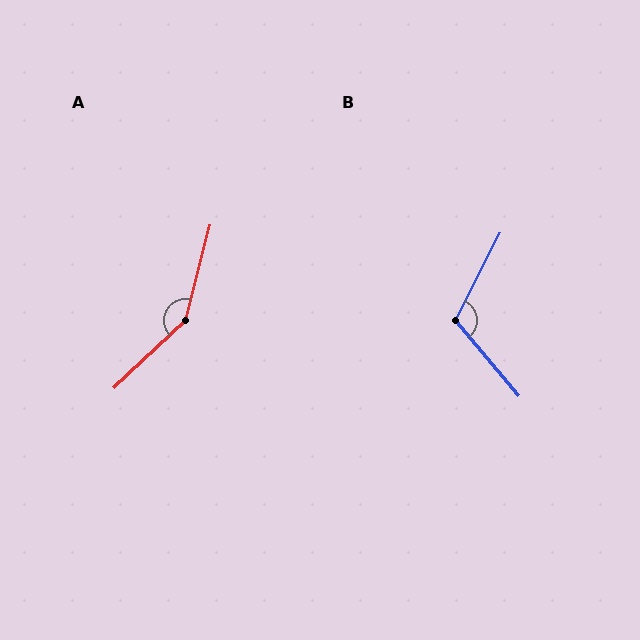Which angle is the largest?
A, at approximately 148 degrees.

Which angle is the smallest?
B, at approximately 113 degrees.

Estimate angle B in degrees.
Approximately 113 degrees.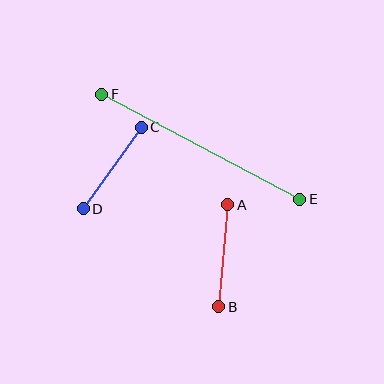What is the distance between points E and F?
The distance is approximately 224 pixels.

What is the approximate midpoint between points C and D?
The midpoint is at approximately (112, 168) pixels.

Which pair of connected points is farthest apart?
Points E and F are farthest apart.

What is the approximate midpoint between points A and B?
The midpoint is at approximately (223, 256) pixels.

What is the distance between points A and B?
The distance is approximately 103 pixels.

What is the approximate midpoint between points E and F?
The midpoint is at approximately (201, 147) pixels.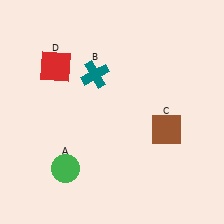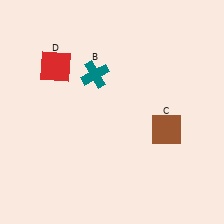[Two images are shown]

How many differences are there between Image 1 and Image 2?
There is 1 difference between the two images.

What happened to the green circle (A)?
The green circle (A) was removed in Image 2. It was in the bottom-left area of Image 1.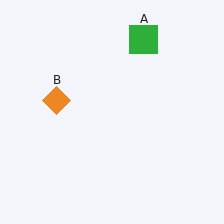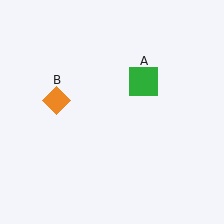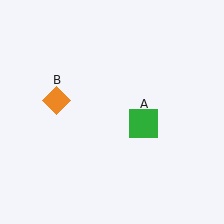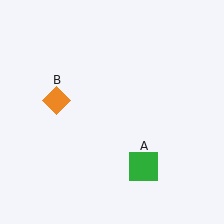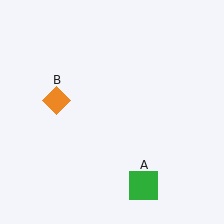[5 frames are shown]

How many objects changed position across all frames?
1 object changed position: green square (object A).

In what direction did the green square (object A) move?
The green square (object A) moved down.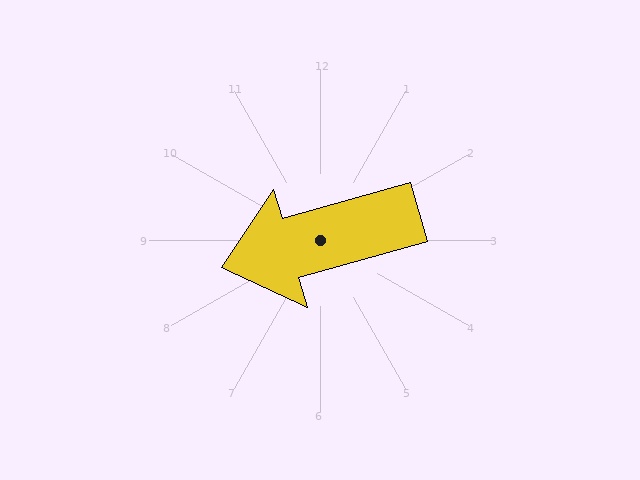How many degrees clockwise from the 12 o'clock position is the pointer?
Approximately 254 degrees.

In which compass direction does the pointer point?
West.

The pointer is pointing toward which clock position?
Roughly 8 o'clock.